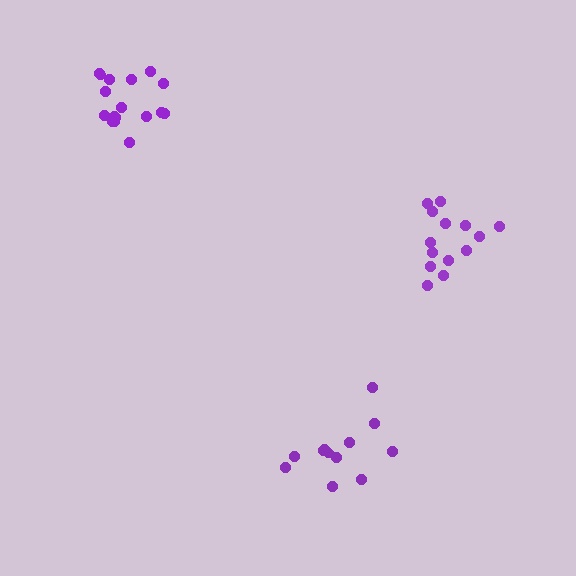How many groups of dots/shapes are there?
There are 3 groups.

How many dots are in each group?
Group 1: 14 dots, Group 2: 12 dots, Group 3: 17 dots (43 total).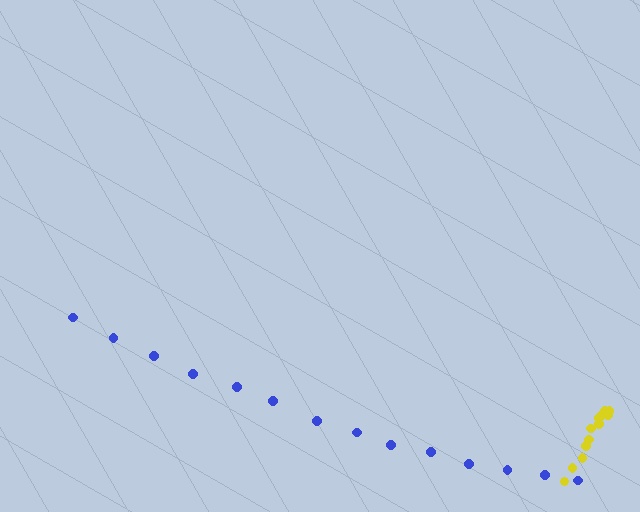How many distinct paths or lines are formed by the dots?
There are 2 distinct paths.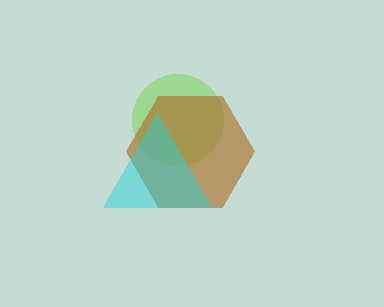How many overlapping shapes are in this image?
There are 3 overlapping shapes in the image.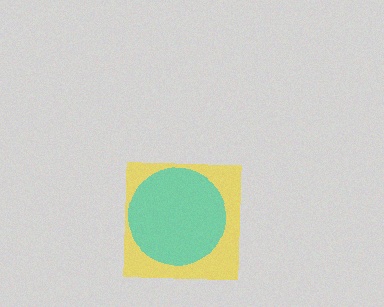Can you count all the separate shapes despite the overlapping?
Yes, there are 2 separate shapes.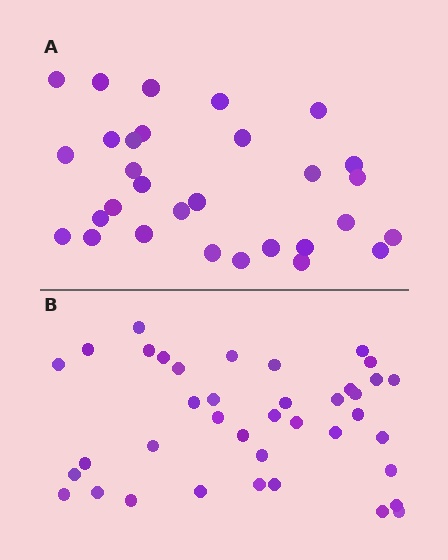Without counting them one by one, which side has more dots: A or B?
Region B (the bottom region) has more dots.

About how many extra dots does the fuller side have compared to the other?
Region B has roughly 8 or so more dots than region A.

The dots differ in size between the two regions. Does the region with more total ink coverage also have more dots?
No. Region A has more total ink coverage because its dots are larger, but region B actually contains more individual dots. Total area can be misleading — the number of items is what matters here.